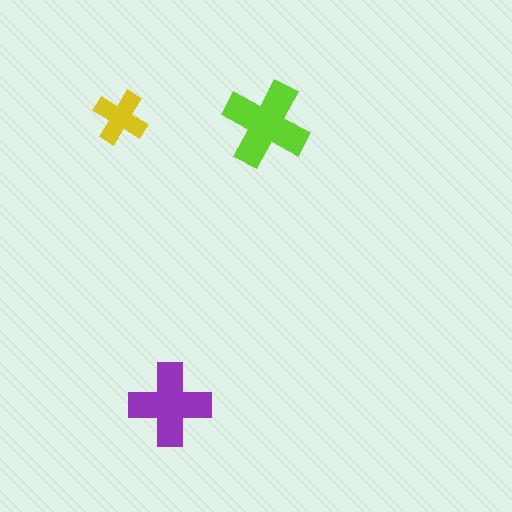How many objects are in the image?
There are 3 objects in the image.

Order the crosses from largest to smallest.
the lime one, the purple one, the yellow one.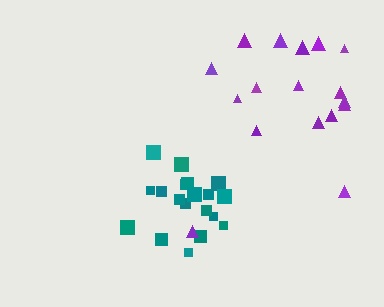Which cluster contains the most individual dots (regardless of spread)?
Teal (19).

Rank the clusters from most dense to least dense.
teal, purple.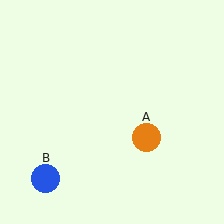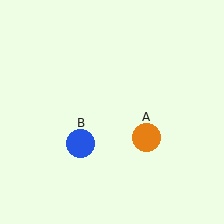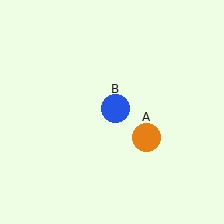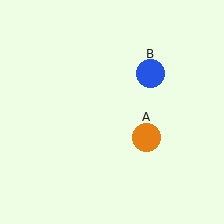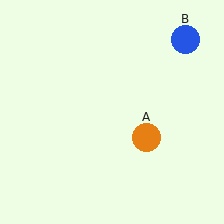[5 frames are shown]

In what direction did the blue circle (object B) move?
The blue circle (object B) moved up and to the right.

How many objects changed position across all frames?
1 object changed position: blue circle (object B).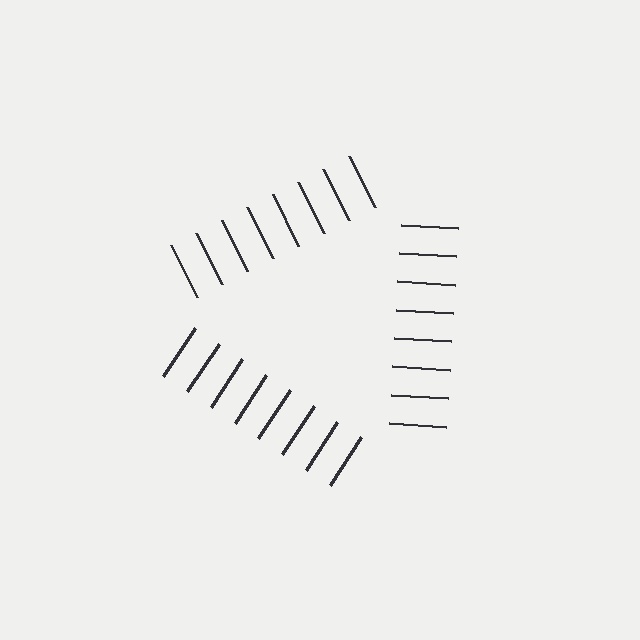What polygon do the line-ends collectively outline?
An illusory triangle — the line segments terminate on its edges but no continuous stroke is drawn.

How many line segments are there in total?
24 — 8 along each of the 3 edges.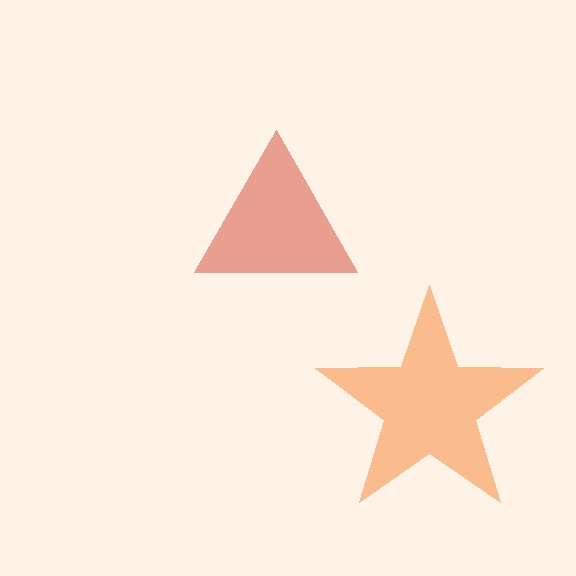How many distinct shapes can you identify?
There are 2 distinct shapes: an orange star, a red triangle.